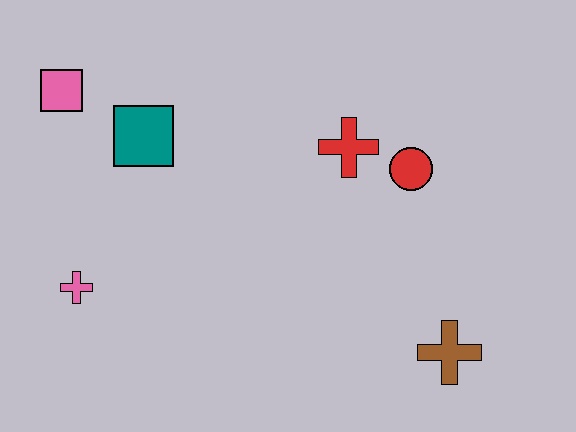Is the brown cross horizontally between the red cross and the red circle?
No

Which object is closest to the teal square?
The pink square is closest to the teal square.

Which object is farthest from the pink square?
The brown cross is farthest from the pink square.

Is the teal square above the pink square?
No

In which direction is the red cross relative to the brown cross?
The red cross is above the brown cross.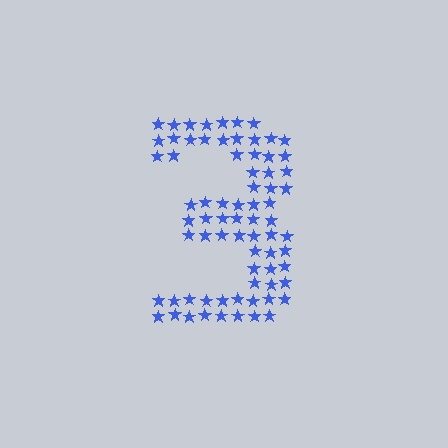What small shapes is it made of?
It is made of small stars.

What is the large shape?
The large shape is the digit 3.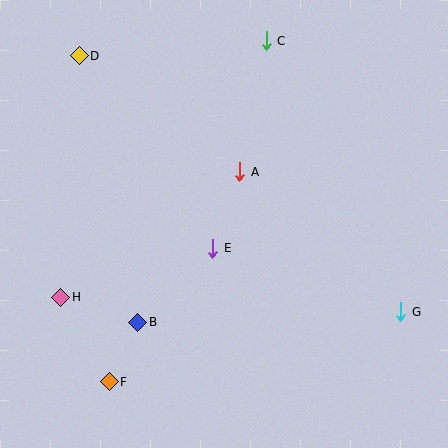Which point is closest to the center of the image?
Point E at (213, 248) is closest to the center.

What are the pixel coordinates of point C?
Point C is at (266, 41).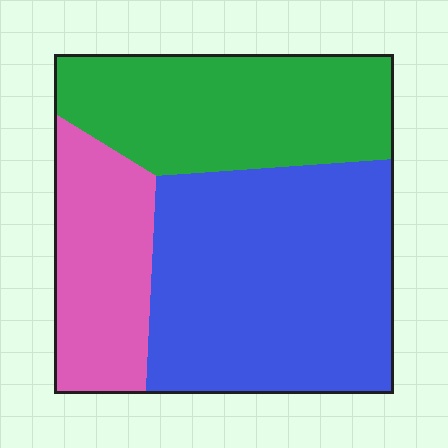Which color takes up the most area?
Blue, at roughly 50%.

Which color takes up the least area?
Pink, at roughly 20%.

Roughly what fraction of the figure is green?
Green covers about 30% of the figure.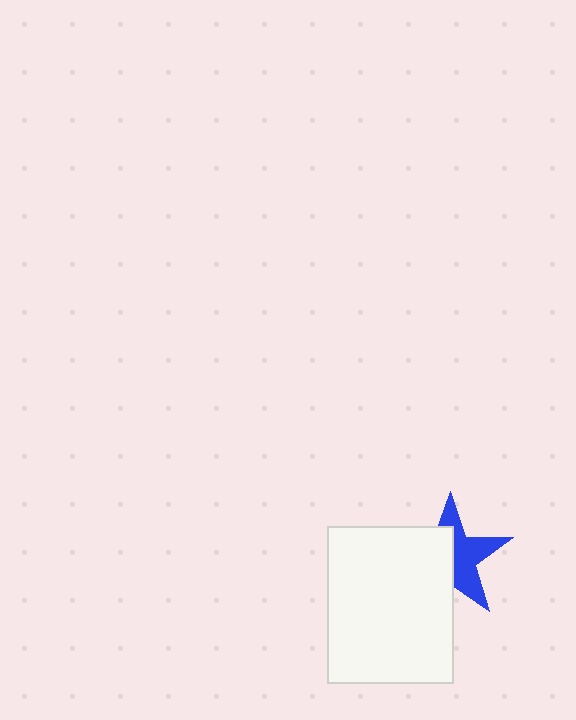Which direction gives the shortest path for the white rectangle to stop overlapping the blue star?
Moving left gives the shortest separation.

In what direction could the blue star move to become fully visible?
The blue star could move right. That would shift it out from behind the white rectangle entirely.